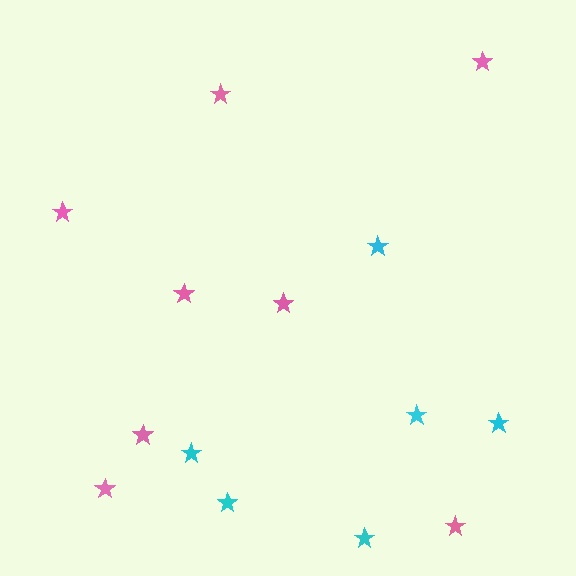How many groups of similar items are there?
There are 2 groups: one group of pink stars (8) and one group of cyan stars (6).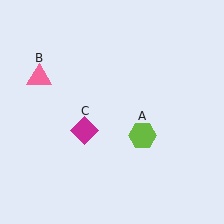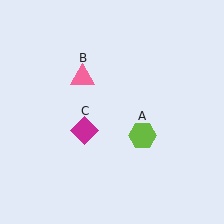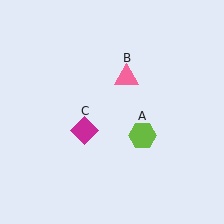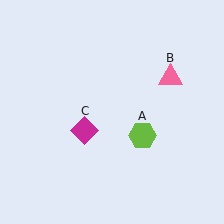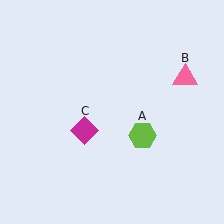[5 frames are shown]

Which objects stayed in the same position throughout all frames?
Lime hexagon (object A) and magenta diamond (object C) remained stationary.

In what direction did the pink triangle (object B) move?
The pink triangle (object B) moved right.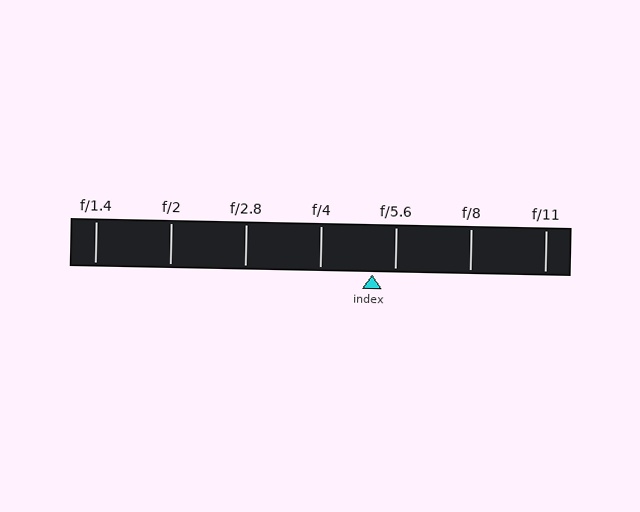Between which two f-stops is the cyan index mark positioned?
The index mark is between f/4 and f/5.6.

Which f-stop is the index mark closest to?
The index mark is closest to f/5.6.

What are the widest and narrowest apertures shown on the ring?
The widest aperture shown is f/1.4 and the narrowest is f/11.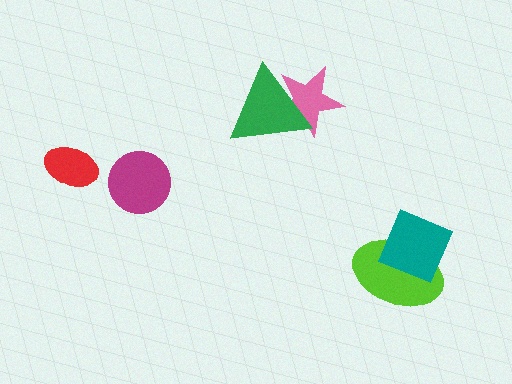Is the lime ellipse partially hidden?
Yes, it is partially covered by another shape.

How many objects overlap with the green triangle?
1 object overlaps with the green triangle.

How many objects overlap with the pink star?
1 object overlaps with the pink star.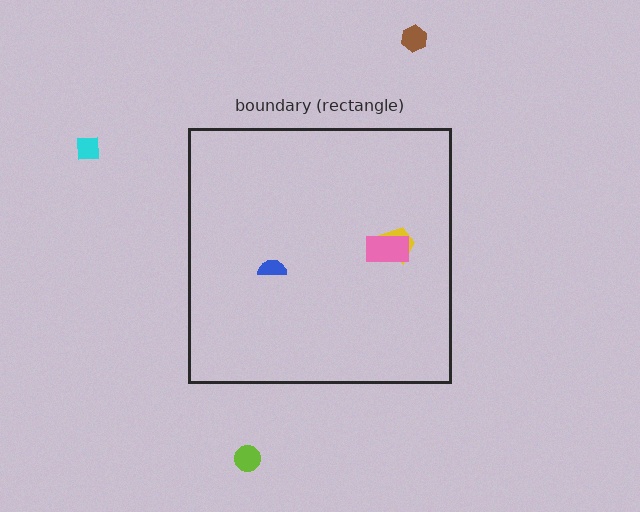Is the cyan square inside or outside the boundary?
Outside.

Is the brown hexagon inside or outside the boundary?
Outside.